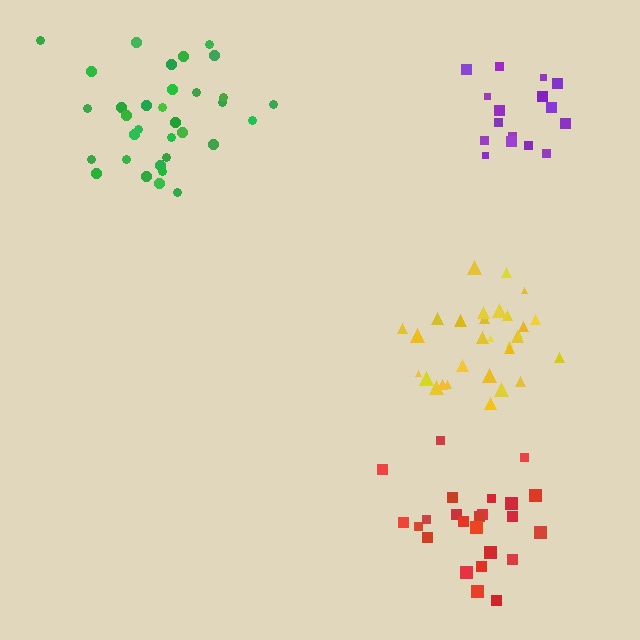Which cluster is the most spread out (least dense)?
Green.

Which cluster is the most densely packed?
Purple.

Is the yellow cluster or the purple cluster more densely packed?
Purple.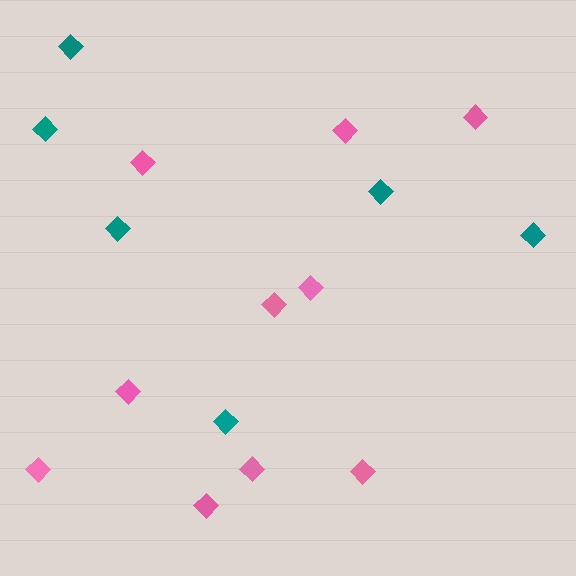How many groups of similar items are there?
There are 2 groups: one group of pink diamonds (10) and one group of teal diamonds (6).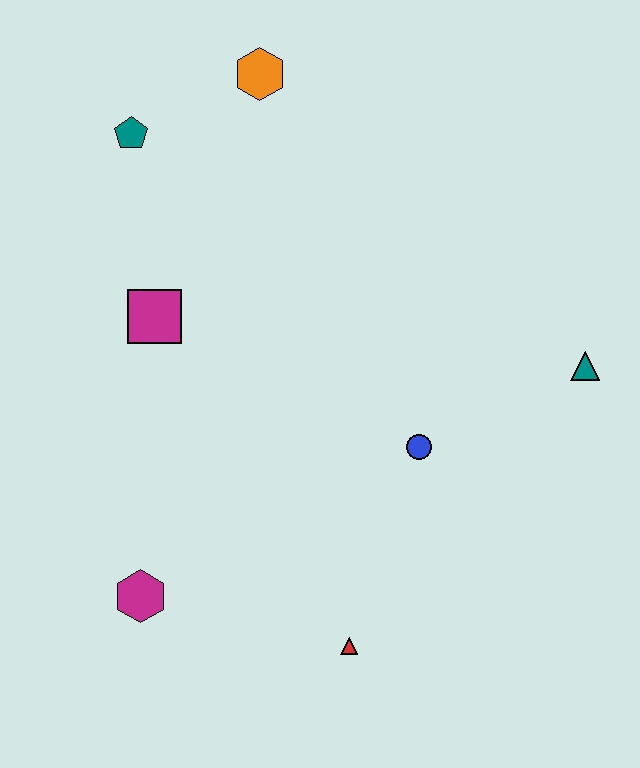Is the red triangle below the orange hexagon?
Yes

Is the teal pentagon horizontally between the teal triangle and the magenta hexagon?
No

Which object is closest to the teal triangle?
The blue circle is closest to the teal triangle.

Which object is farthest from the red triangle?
The orange hexagon is farthest from the red triangle.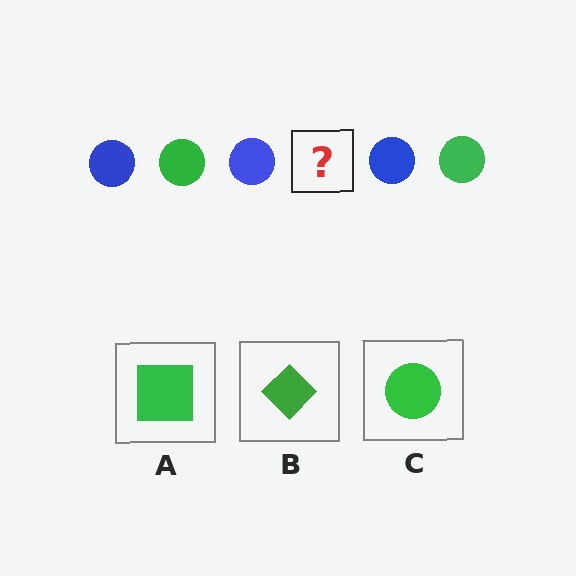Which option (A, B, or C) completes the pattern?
C.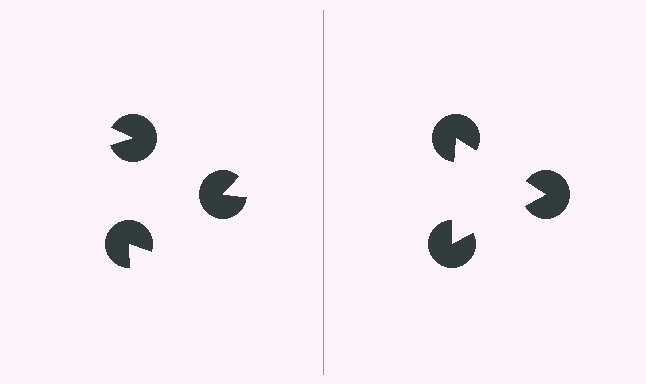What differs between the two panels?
The pac-man discs are positioned identically on both sides; only the wedge orientations differ. On the right they align to a triangle; on the left they are misaligned.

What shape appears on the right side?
An illusory triangle.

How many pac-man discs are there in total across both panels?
6 — 3 on each side.